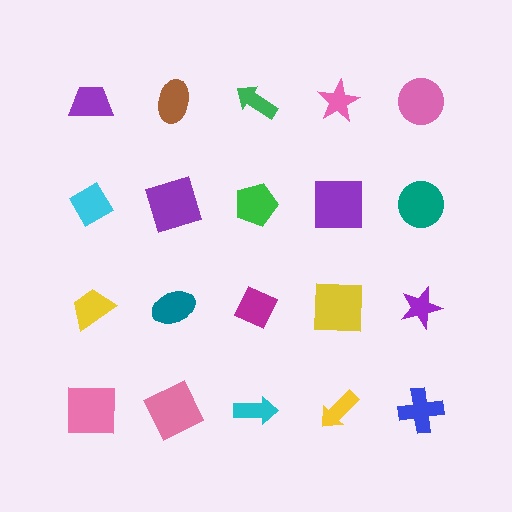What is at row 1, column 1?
A purple trapezoid.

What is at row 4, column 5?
A blue cross.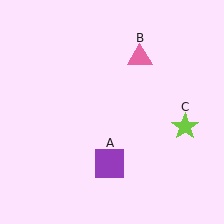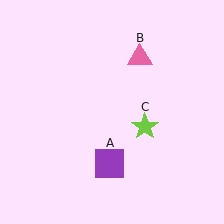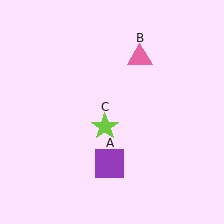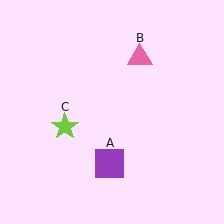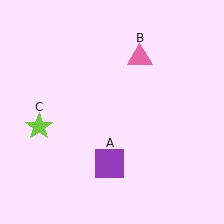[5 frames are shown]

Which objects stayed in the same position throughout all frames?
Purple square (object A) and pink triangle (object B) remained stationary.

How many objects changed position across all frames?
1 object changed position: lime star (object C).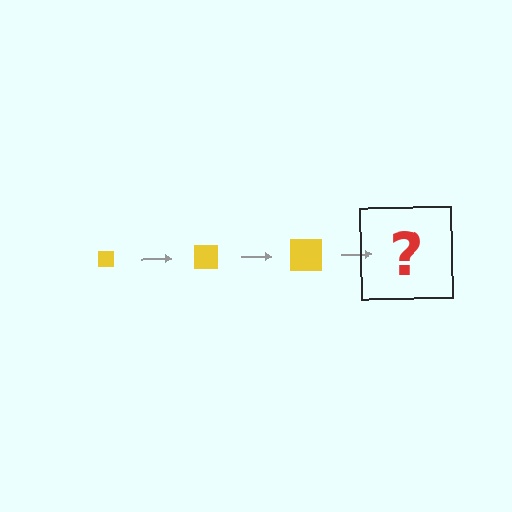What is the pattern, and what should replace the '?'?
The pattern is that the square gets progressively larger each step. The '?' should be a yellow square, larger than the previous one.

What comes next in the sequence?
The next element should be a yellow square, larger than the previous one.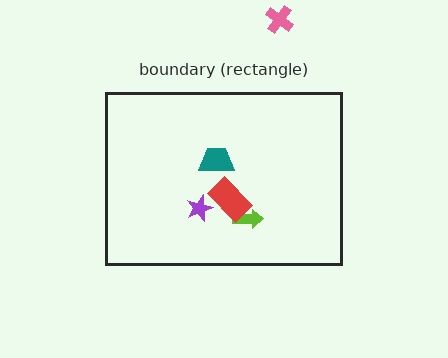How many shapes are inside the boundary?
4 inside, 1 outside.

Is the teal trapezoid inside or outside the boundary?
Inside.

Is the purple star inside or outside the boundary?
Inside.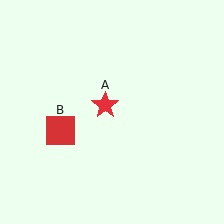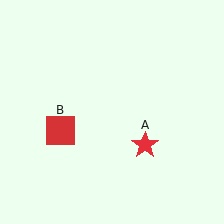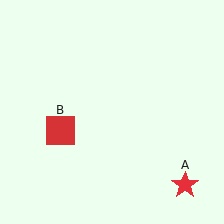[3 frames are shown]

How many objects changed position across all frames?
1 object changed position: red star (object A).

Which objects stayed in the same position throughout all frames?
Red square (object B) remained stationary.